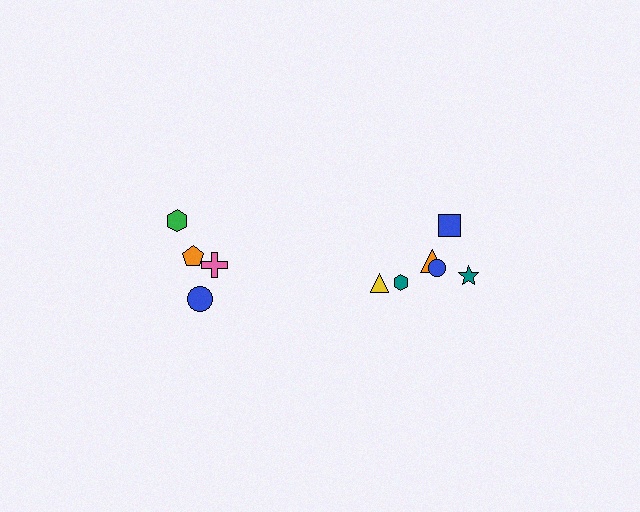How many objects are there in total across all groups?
There are 10 objects.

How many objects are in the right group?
There are 6 objects.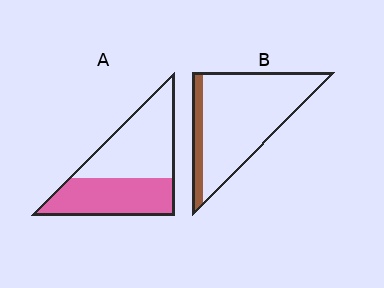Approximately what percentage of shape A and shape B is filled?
A is approximately 45% and B is approximately 15%.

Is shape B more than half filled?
No.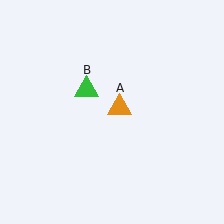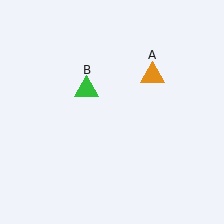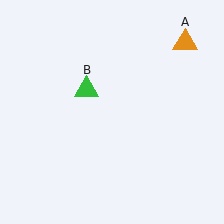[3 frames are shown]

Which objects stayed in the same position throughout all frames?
Green triangle (object B) remained stationary.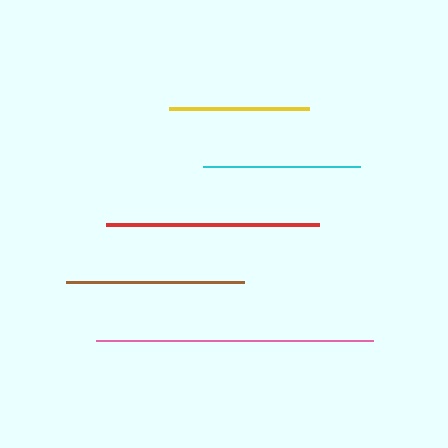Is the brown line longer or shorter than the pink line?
The pink line is longer than the brown line.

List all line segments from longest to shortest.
From longest to shortest: pink, red, brown, cyan, yellow.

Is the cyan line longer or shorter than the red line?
The red line is longer than the cyan line.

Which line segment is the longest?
The pink line is the longest at approximately 277 pixels.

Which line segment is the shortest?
The yellow line is the shortest at approximately 140 pixels.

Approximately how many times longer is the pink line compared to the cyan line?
The pink line is approximately 1.8 times the length of the cyan line.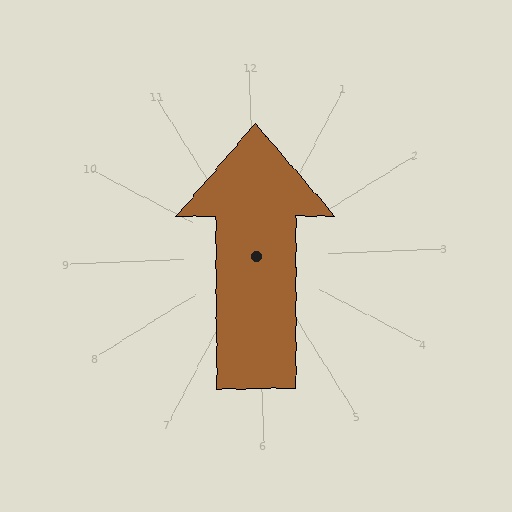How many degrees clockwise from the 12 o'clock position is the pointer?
Approximately 2 degrees.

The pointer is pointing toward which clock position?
Roughly 12 o'clock.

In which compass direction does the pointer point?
North.